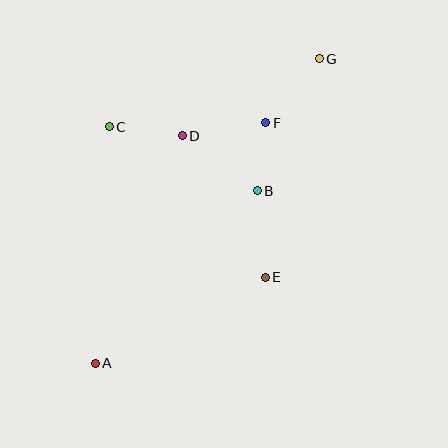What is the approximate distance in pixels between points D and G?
The distance between D and G is approximately 157 pixels.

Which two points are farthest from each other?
Points A and G are farthest from each other.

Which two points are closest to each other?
Points B and F are closest to each other.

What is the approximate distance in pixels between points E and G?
The distance between E and G is approximately 225 pixels.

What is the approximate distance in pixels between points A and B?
The distance between A and B is approximately 237 pixels.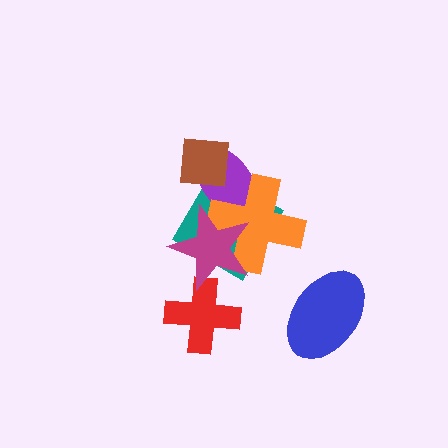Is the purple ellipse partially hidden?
Yes, it is partially covered by another shape.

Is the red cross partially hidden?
Yes, it is partially covered by another shape.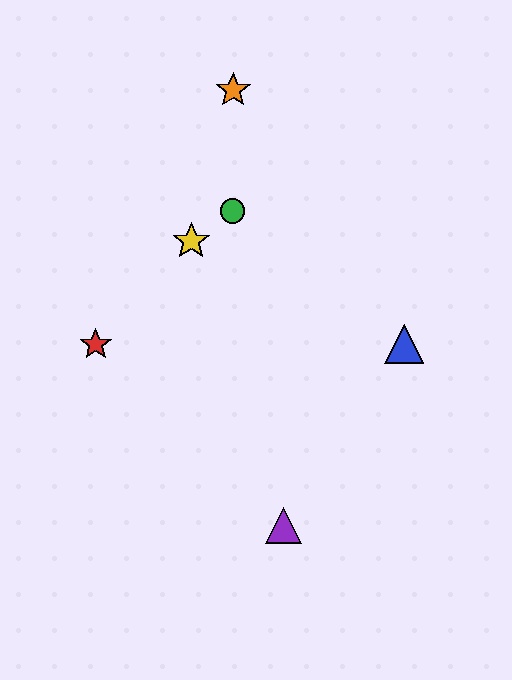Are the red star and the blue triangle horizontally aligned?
Yes, both are at y≈344.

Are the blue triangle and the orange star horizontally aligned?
No, the blue triangle is at y≈344 and the orange star is at y≈90.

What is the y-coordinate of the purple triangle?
The purple triangle is at y≈525.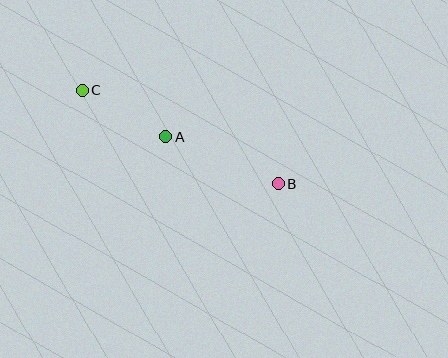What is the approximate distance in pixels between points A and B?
The distance between A and B is approximately 122 pixels.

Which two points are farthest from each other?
Points B and C are farthest from each other.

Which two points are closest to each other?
Points A and C are closest to each other.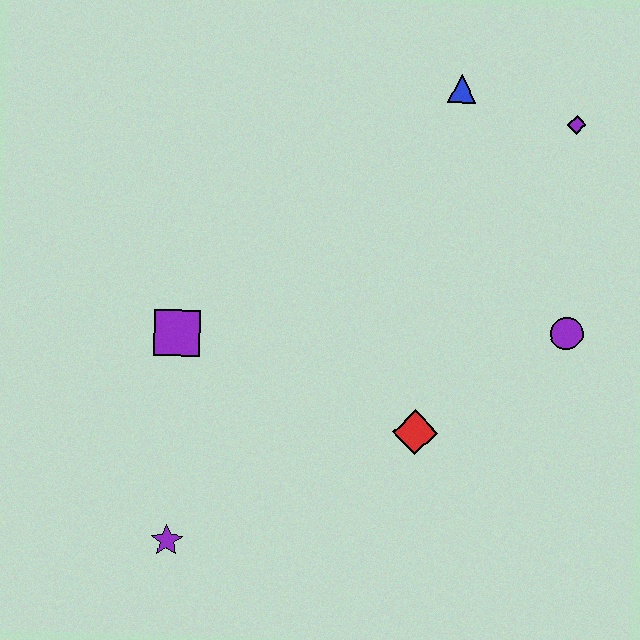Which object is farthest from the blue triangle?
The purple star is farthest from the blue triangle.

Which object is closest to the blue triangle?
The purple diamond is closest to the blue triangle.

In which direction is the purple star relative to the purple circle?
The purple star is to the left of the purple circle.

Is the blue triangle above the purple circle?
Yes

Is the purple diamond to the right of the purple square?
Yes